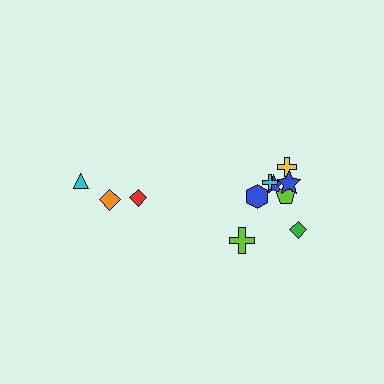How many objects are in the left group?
There are 3 objects.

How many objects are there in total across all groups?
There are 11 objects.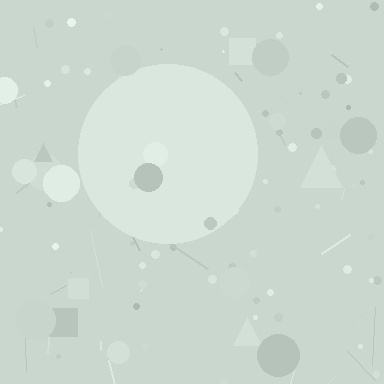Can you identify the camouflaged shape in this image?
The camouflaged shape is a circle.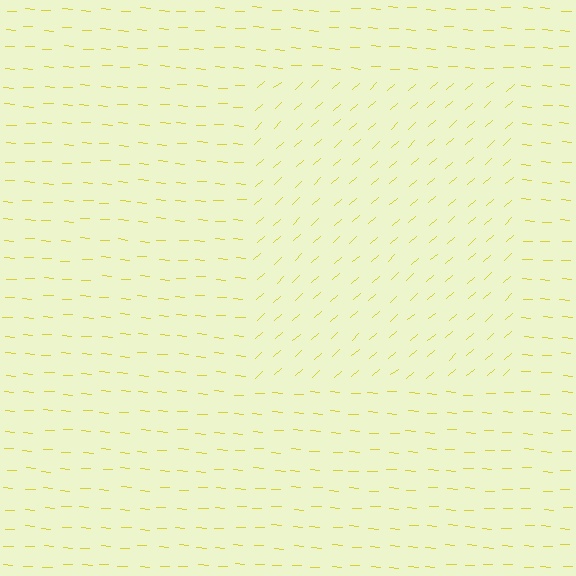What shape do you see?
I see a rectangle.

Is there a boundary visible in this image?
Yes, there is a texture boundary formed by a change in line orientation.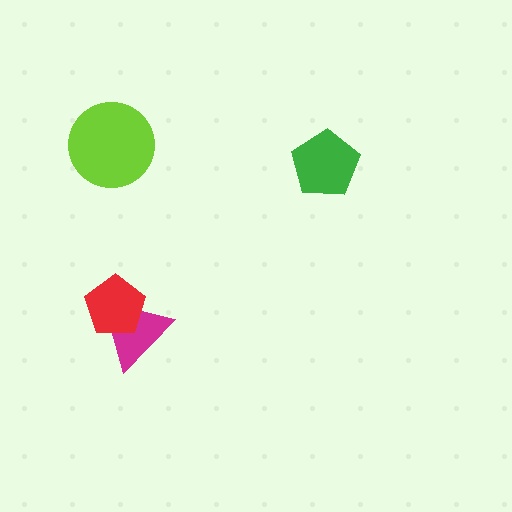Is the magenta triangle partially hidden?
Yes, it is partially covered by another shape.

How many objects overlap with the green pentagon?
0 objects overlap with the green pentagon.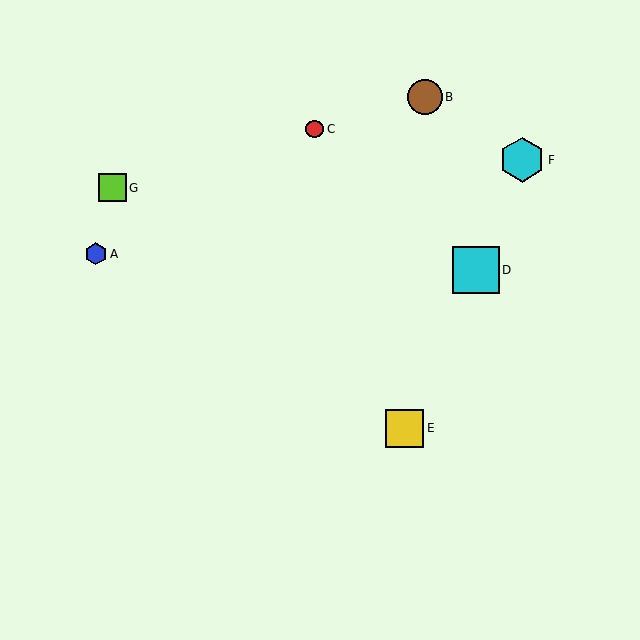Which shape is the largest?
The cyan square (labeled D) is the largest.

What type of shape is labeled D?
Shape D is a cyan square.